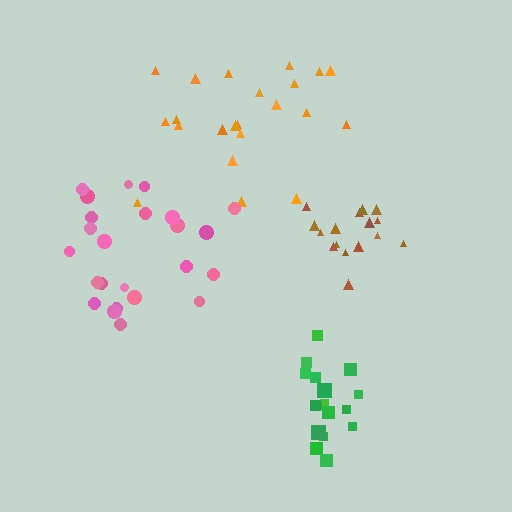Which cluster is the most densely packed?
Brown.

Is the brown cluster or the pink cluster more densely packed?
Brown.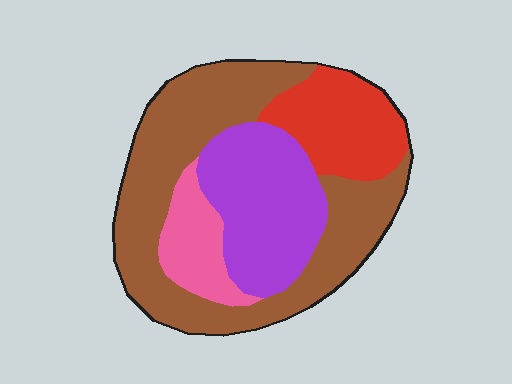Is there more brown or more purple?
Brown.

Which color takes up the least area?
Pink, at roughly 10%.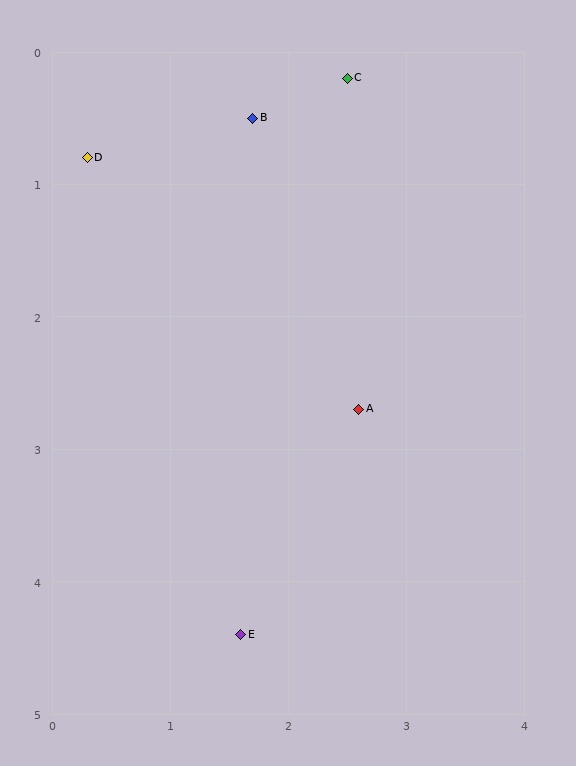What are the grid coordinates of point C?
Point C is at approximately (2.5, 0.2).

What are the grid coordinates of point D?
Point D is at approximately (0.3, 0.8).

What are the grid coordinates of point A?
Point A is at approximately (2.6, 2.7).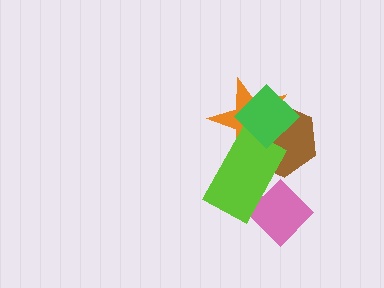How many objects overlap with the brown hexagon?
3 objects overlap with the brown hexagon.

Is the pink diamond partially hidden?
Yes, it is partially covered by another shape.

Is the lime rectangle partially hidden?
Yes, it is partially covered by another shape.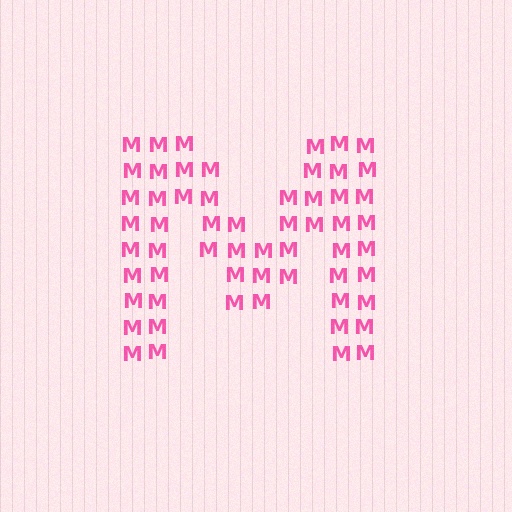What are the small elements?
The small elements are letter M's.